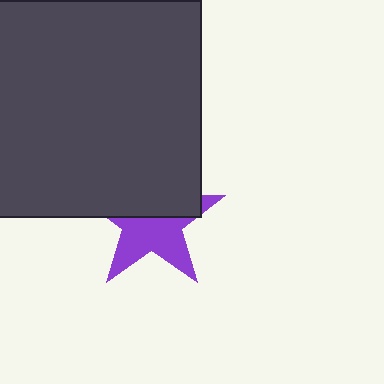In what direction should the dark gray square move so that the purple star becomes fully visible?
The dark gray square should move up. That is the shortest direction to clear the overlap and leave the purple star fully visible.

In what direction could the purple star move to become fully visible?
The purple star could move down. That would shift it out from behind the dark gray square entirely.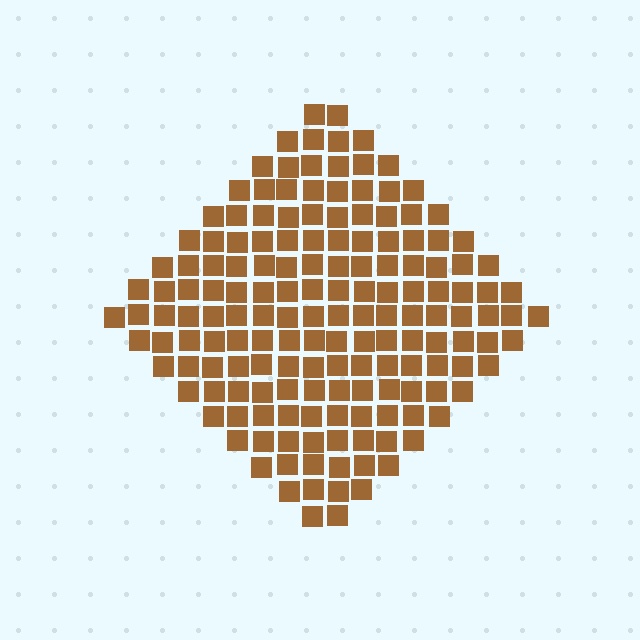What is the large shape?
The large shape is a diamond.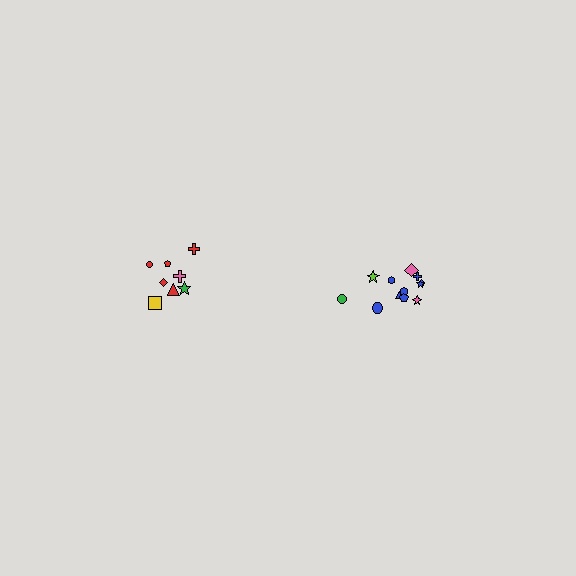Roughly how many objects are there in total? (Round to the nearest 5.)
Roughly 20 objects in total.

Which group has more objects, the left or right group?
The right group.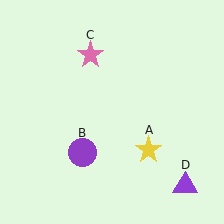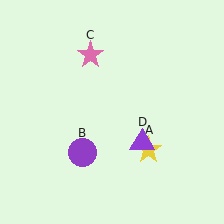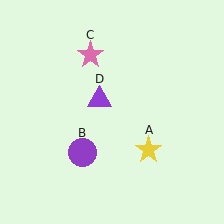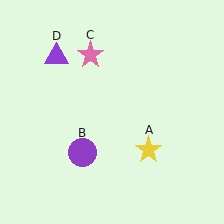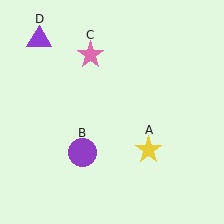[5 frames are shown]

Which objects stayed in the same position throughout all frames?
Yellow star (object A) and purple circle (object B) and pink star (object C) remained stationary.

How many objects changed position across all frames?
1 object changed position: purple triangle (object D).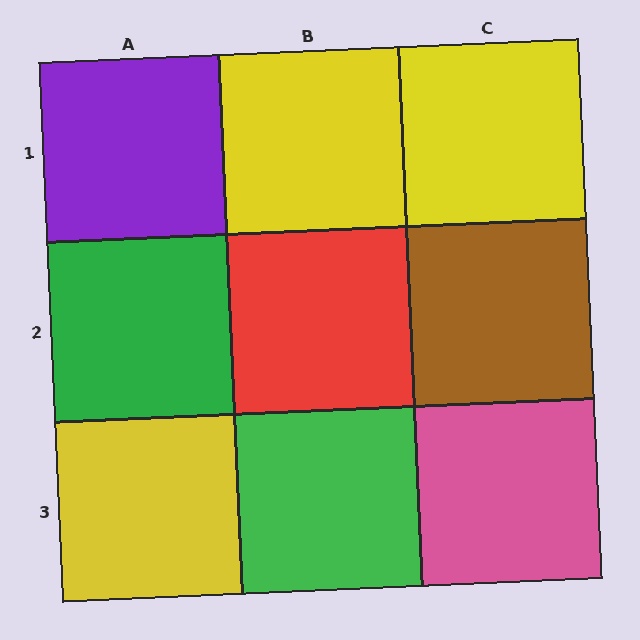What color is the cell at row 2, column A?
Green.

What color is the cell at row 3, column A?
Yellow.